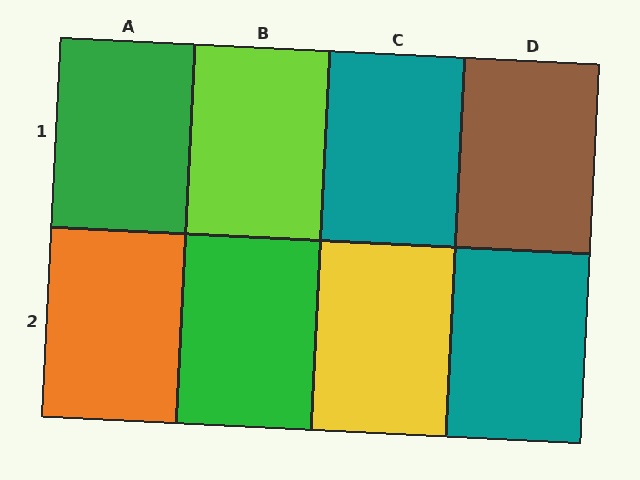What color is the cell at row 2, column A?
Orange.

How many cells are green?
2 cells are green.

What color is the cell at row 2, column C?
Yellow.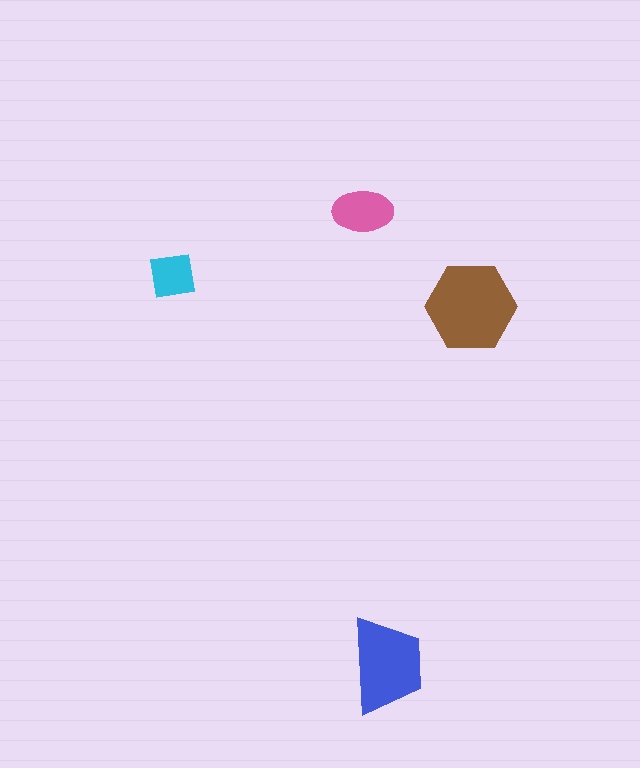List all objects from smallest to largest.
The cyan square, the pink ellipse, the blue trapezoid, the brown hexagon.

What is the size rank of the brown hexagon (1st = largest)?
1st.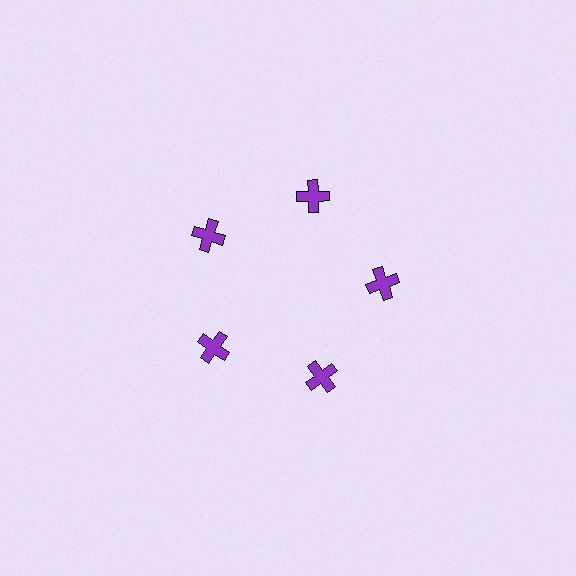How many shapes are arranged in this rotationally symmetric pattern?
There are 5 shapes, arranged in 5 groups of 1.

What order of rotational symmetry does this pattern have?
This pattern has 5-fold rotational symmetry.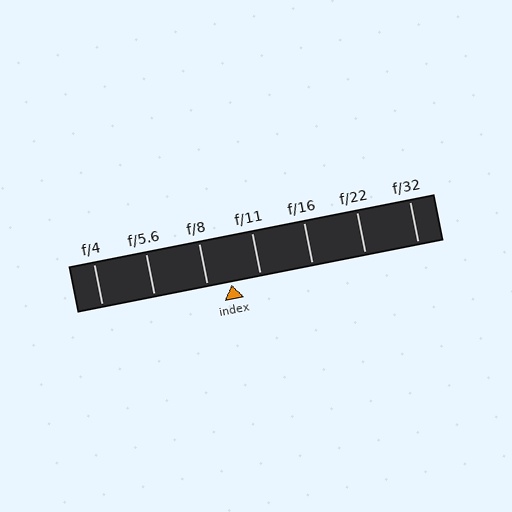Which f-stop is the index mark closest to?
The index mark is closest to f/8.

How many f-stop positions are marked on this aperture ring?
There are 7 f-stop positions marked.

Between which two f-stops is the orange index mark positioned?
The index mark is between f/8 and f/11.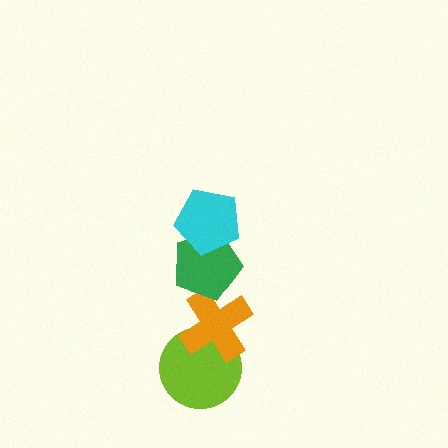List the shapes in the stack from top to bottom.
From top to bottom: the cyan pentagon, the green pentagon, the orange cross, the lime circle.